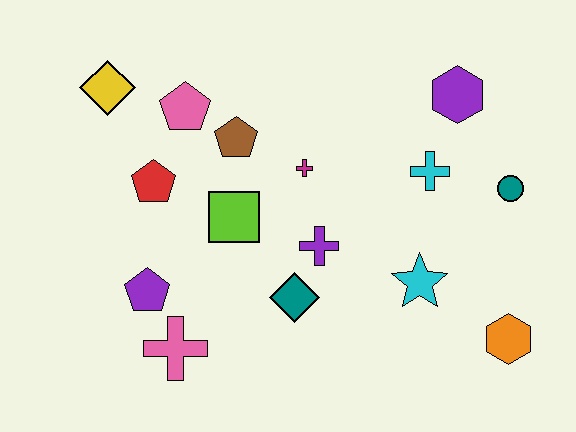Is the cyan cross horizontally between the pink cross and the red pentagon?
No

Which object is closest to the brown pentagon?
The pink pentagon is closest to the brown pentagon.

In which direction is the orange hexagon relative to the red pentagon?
The orange hexagon is to the right of the red pentagon.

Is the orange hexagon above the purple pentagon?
No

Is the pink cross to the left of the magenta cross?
Yes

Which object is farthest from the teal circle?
The yellow diamond is farthest from the teal circle.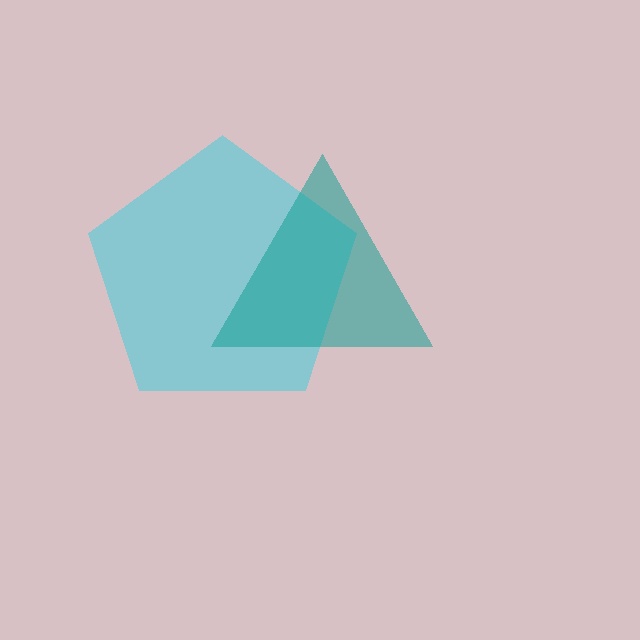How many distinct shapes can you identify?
There are 2 distinct shapes: a cyan pentagon, a teal triangle.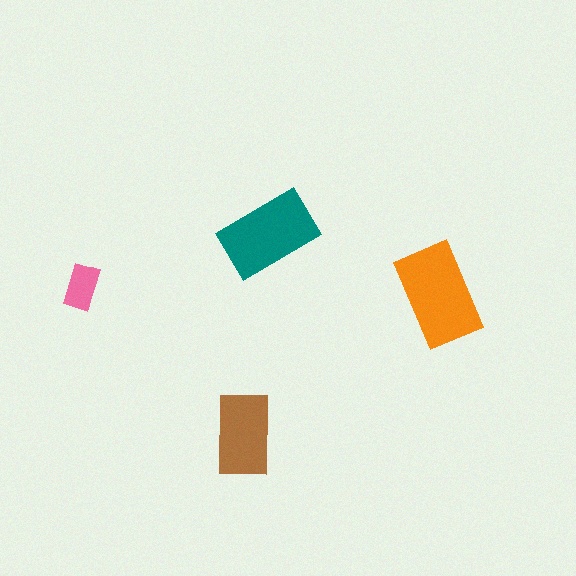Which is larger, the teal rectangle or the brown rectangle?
The teal one.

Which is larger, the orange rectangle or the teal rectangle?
The orange one.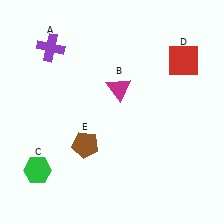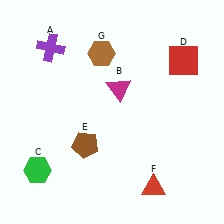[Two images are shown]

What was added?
A red triangle (F), a brown hexagon (G) were added in Image 2.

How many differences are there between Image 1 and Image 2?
There are 2 differences between the two images.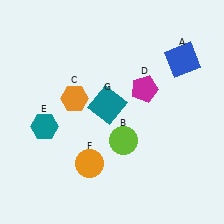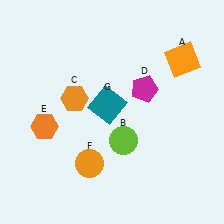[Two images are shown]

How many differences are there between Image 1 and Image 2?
There are 2 differences between the two images.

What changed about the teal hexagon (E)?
In Image 1, E is teal. In Image 2, it changed to orange.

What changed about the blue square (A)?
In Image 1, A is blue. In Image 2, it changed to orange.